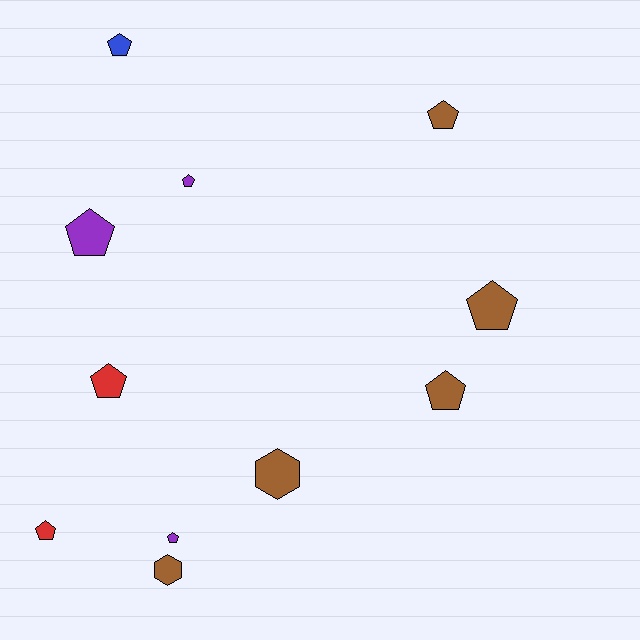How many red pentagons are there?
There are 2 red pentagons.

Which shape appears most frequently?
Pentagon, with 9 objects.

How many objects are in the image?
There are 11 objects.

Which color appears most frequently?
Brown, with 5 objects.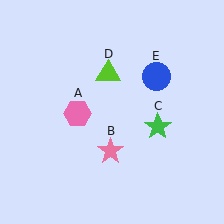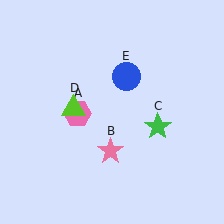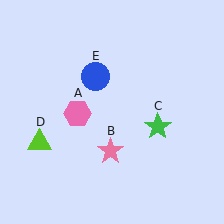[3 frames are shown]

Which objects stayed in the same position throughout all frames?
Pink hexagon (object A) and pink star (object B) and green star (object C) remained stationary.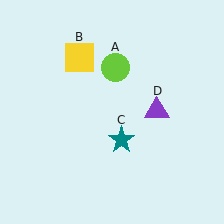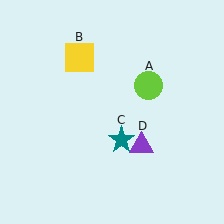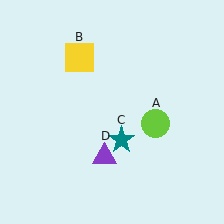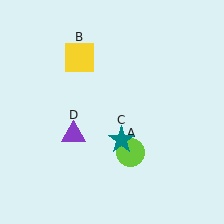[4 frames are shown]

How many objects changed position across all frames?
2 objects changed position: lime circle (object A), purple triangle (object D).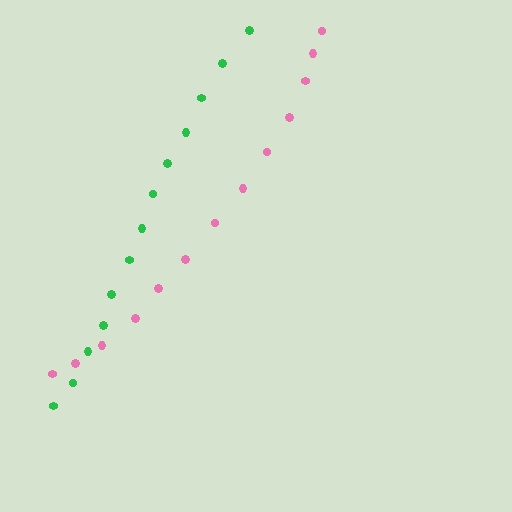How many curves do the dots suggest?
There are 2 distinct paths.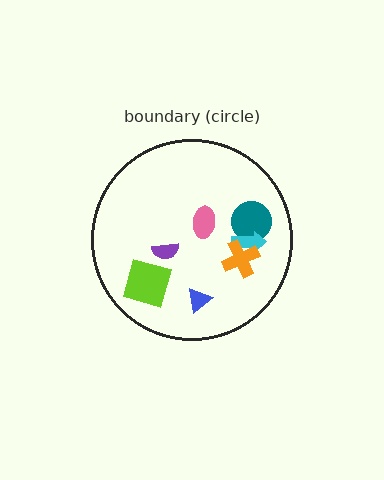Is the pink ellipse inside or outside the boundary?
Inside.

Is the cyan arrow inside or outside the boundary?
Inside.